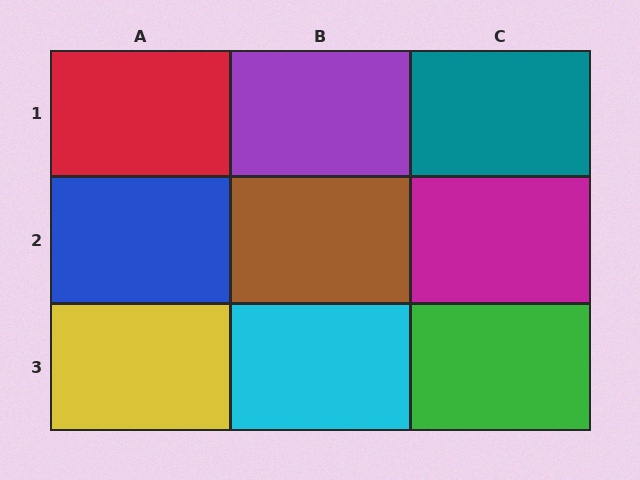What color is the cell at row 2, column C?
Magenta.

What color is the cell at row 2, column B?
Brown.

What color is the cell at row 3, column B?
Cyan.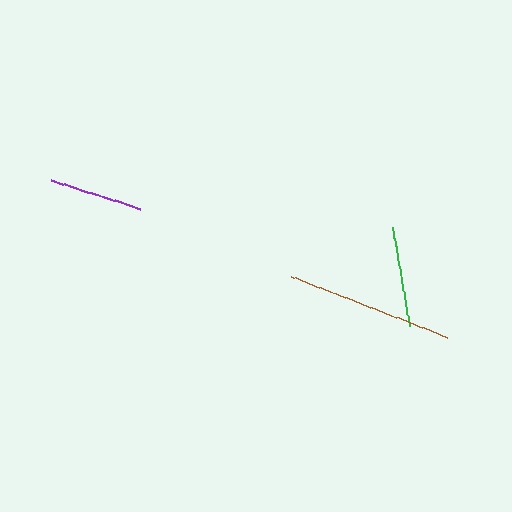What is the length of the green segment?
The green segment is approximately 101 pixels long.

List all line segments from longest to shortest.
From longest to shortest: brown, green, purple.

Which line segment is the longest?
The brown line is the longest at approximately 167 pixels.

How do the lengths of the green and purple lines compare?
The green and purple lines are approximately the same length.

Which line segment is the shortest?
The purple line is the shortest at approximately 94 pixels.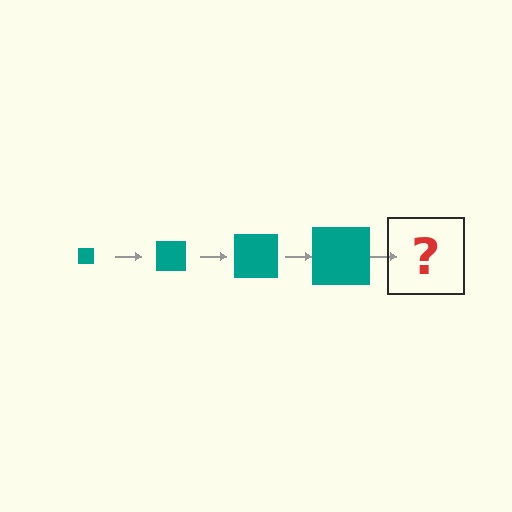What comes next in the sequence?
The next element should be a teal square, larger than the previous one.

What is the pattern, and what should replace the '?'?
The pattern is that the square gets progressively larger each step. The '?' should be a teal square, larger than the previous one.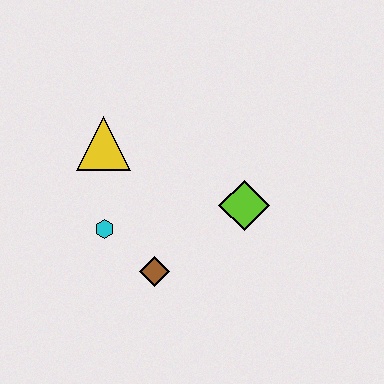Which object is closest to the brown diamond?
The cyan hexagon is closest to the brown diamond.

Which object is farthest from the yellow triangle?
The lime diamond is farthest from the yellow triangle.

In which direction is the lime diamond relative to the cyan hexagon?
The lime diamond is to the right of the cyan hexagon.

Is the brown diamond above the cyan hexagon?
No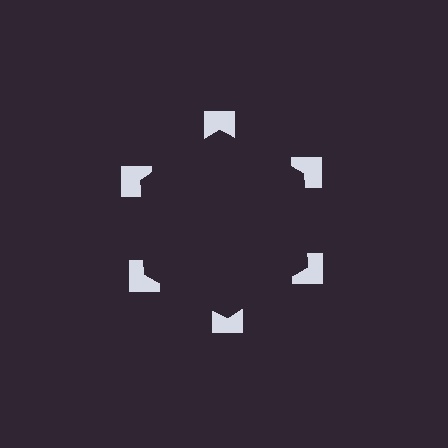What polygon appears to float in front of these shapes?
An illusory hexagon — its edges are inferred from the aligned wedge cuts in the notched squares, not physically drawn.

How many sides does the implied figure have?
6 sides.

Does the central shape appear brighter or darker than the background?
It typically appears slightly darker than the background, even though no actual brightness change is drawn.